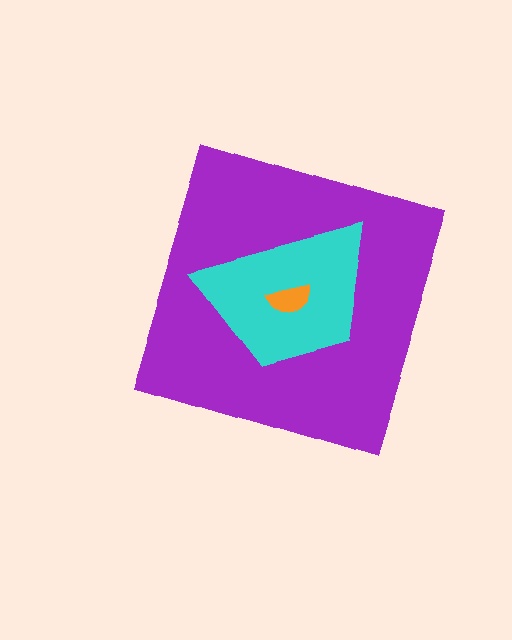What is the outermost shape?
The purple diamond.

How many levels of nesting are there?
3.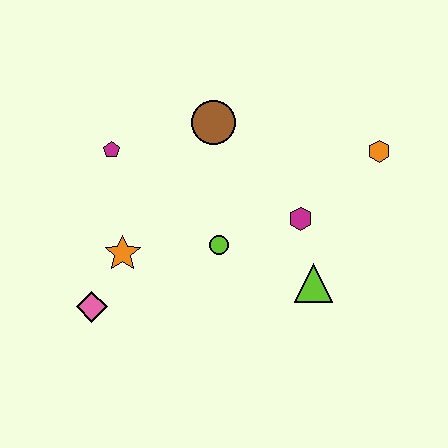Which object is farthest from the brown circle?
The pink diamond is farthest from the brown circle.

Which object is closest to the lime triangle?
The magenta hexagon is closest to the lime triangle.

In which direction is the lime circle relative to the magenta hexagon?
The lime circle is to the left of the magenta hexagon.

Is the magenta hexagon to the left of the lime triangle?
Yes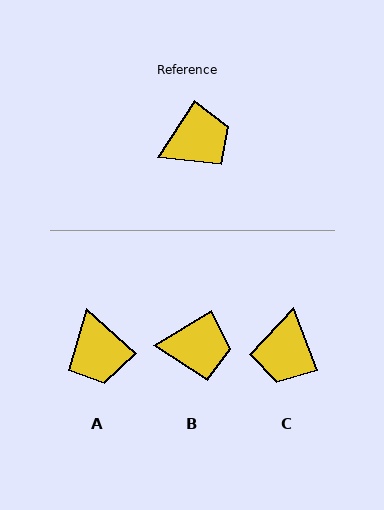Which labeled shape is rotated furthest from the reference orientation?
C, about 126 degrees away.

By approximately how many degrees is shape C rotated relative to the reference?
Approximately 126 degrees clockwise.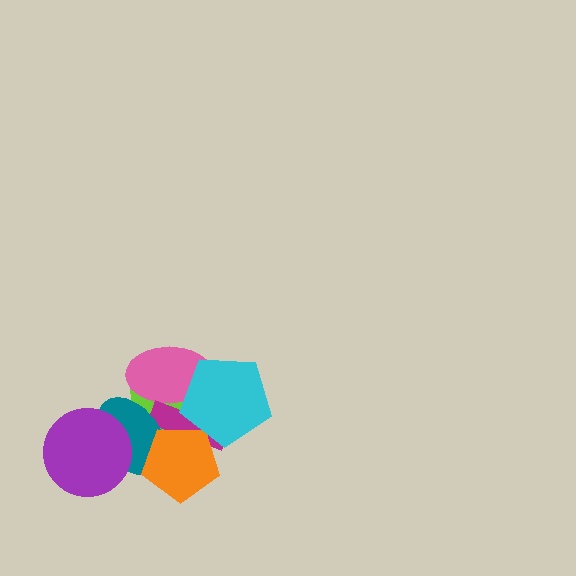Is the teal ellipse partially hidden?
Yes, it is partially covered by another shape.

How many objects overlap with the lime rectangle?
5 objects overlap with the lime rectangle.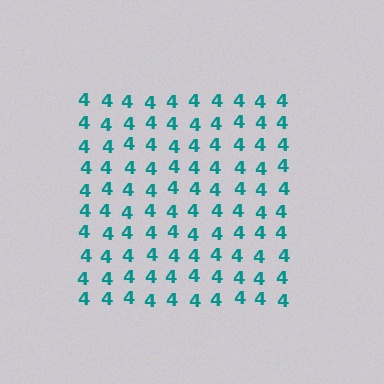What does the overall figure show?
The overall figure shows a square.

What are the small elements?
The small elements are digit 4's.